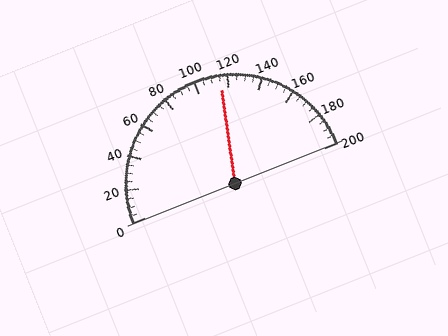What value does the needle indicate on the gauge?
The needle indicates approximately 115.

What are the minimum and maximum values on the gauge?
The gauge ranges from 0 to 200.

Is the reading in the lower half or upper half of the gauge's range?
The reading is in the upper half of the range (0 to 200).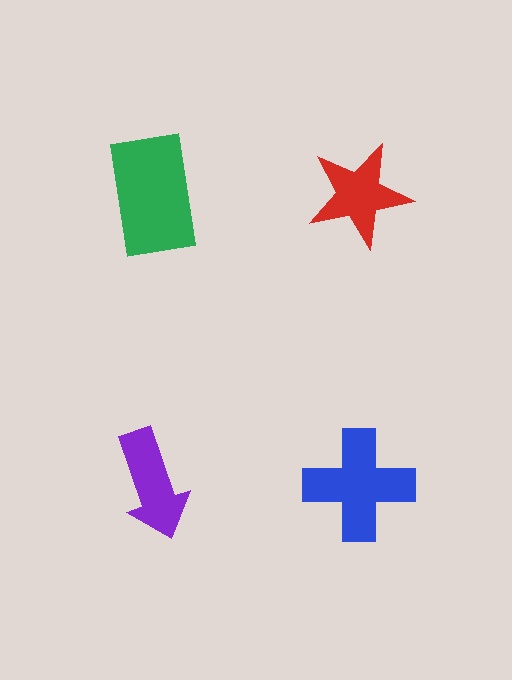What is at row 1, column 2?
A red star.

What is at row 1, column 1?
A green rectangle.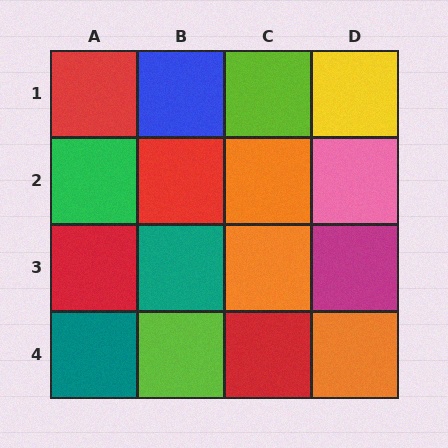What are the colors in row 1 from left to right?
Red, blue, lime, yellow.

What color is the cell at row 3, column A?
Red.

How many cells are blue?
1 cell is blue.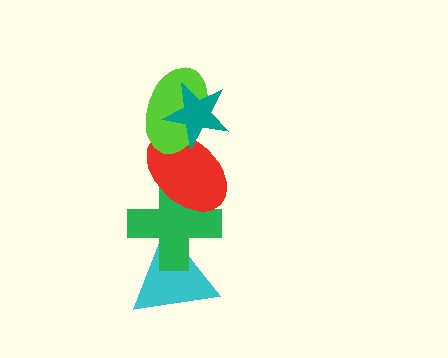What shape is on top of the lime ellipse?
The teal star is on top of the lime ellipse.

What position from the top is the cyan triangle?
The cyan triangle is 5th from the top.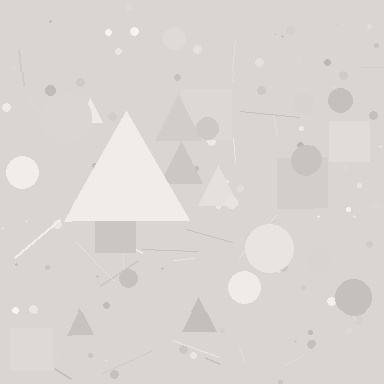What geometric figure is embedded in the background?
A triangle is embedded in the background.